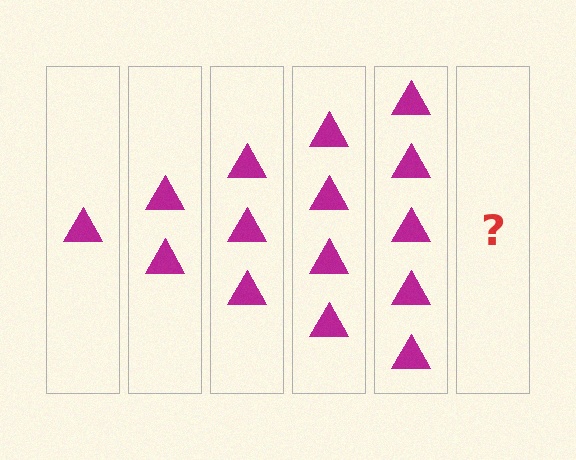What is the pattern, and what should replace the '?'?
The pattern is that each step adds one more triangle. The '?' should be 6 triangles.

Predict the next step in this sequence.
The next step is 6 triangles.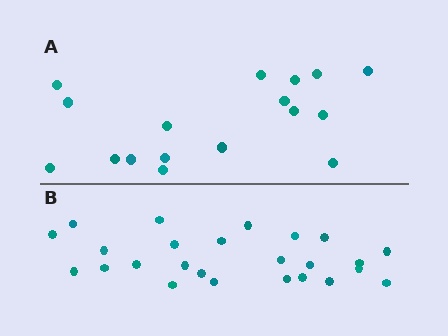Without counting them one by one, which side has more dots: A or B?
Region B (the bottom region) has more dots.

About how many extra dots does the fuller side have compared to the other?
Region B has roughly 8 or so more dots than region A.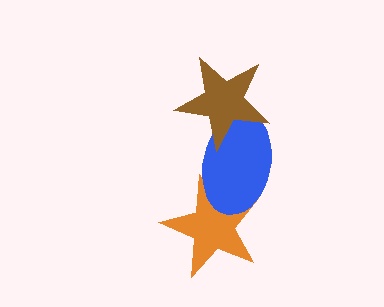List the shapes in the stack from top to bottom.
From top to bottom: the brown star, the blue ellipse, the orange star.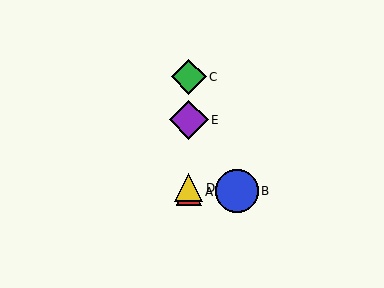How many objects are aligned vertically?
4 objects (A, C, D, E) are aligned vertically.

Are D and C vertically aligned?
Yes, both are at x≈189.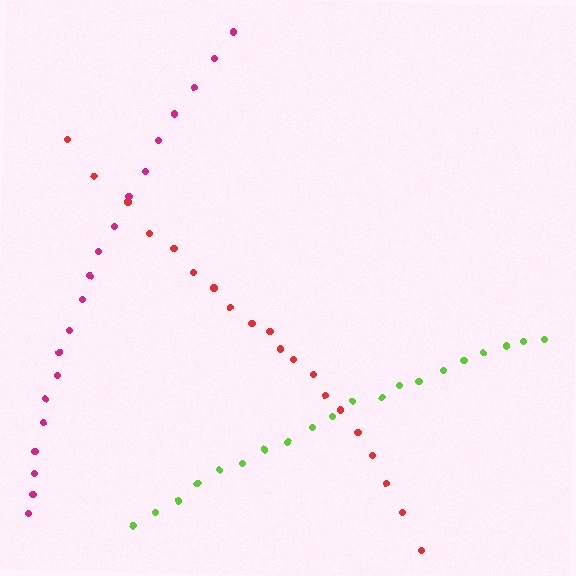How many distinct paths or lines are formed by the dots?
There are 3 distinct paths.